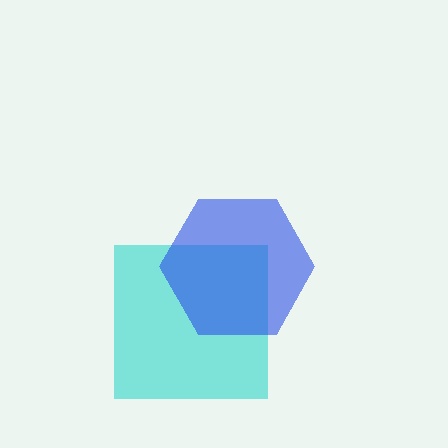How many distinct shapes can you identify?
There are 2 distinct shapes: a cyan square, a blue hexagon.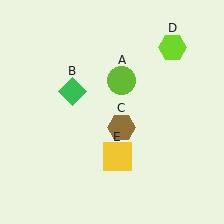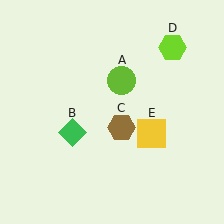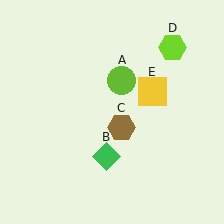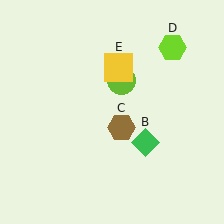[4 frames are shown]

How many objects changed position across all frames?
2 objects changed position: green diamond (object B), yellow square (object E).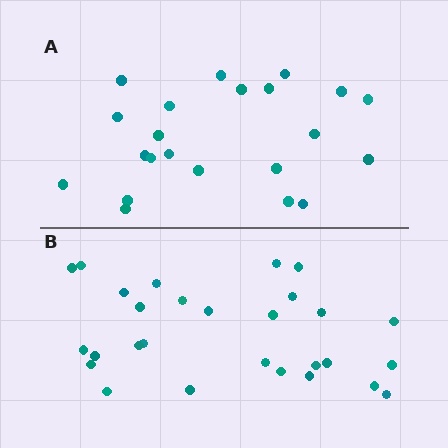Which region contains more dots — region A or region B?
Region B (the bottom region) has more dots.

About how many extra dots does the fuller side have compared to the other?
Region B has about 6 more dots than region A.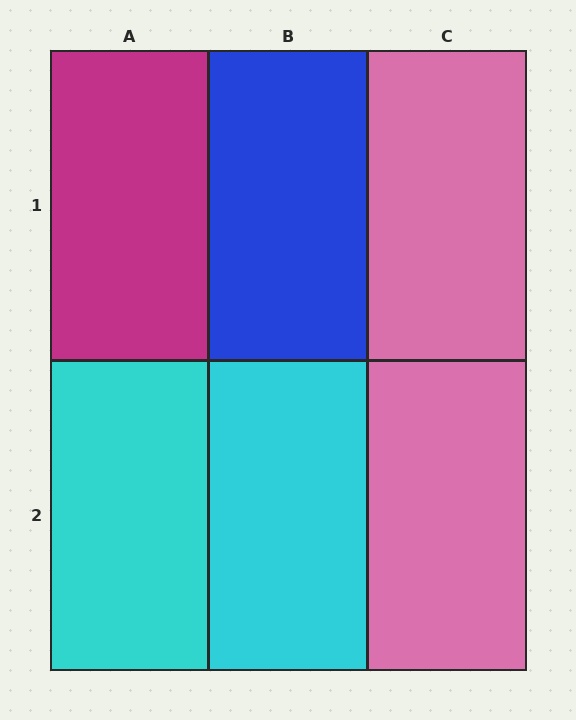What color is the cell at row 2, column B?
Cyan.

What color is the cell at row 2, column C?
Pink.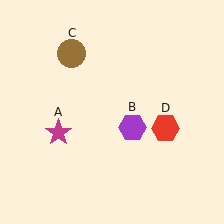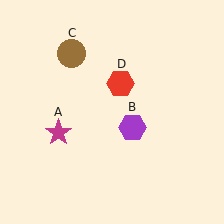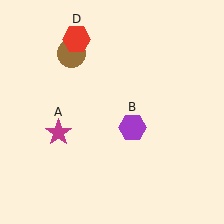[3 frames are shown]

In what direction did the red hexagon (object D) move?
The red hexagon (object D) moved up and to the left.